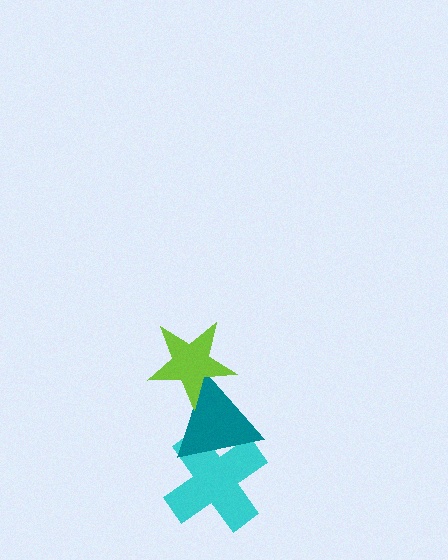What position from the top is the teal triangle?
The teal triangle is 2nd from the top.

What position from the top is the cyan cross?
The cyan cross is 3rd from the top.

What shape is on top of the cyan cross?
The teal triangle is on top of the cyan cross.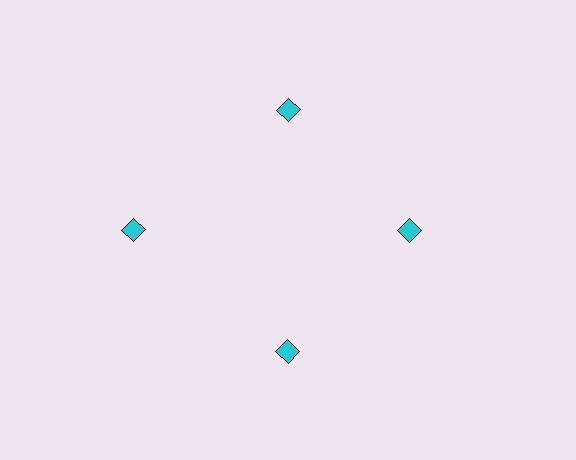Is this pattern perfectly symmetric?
No. The 4 cyan diamonds are arranged in a ring, but one element near the 9 o'clock position is pushed outward from the center, breaking the 4-fold rotational symmetry.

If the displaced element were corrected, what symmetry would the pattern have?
It would have 4-fold rotational symmetry — the pattern would map onto itself every 90 degrees.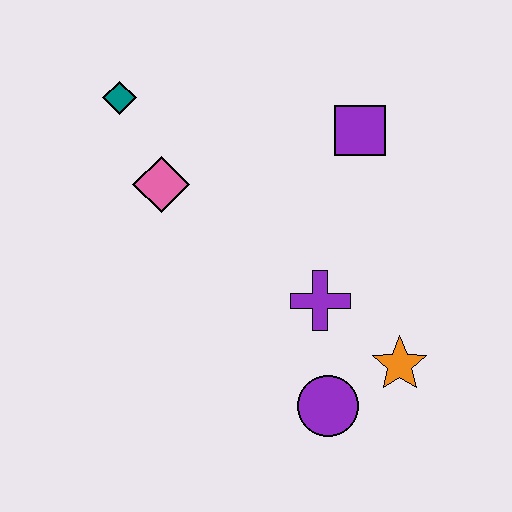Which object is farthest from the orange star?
The teal diamond is farthest from the orange star.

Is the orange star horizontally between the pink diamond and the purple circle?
No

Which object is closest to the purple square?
The purple cross is closest to the purple square.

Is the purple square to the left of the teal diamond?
No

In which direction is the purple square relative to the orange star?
The purple square is above the orange star.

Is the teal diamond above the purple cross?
Yes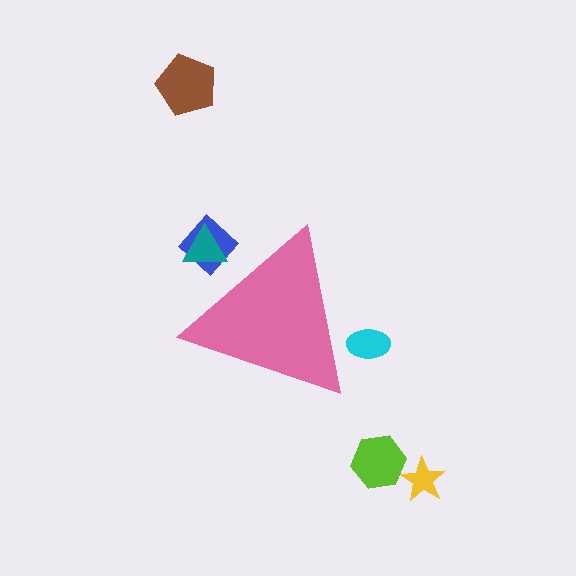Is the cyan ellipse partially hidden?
Yes, the cyan ellipse is partially hidden behind the pink triangle.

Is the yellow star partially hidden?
No, the yellow star is fully visible.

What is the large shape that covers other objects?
A pink triangle.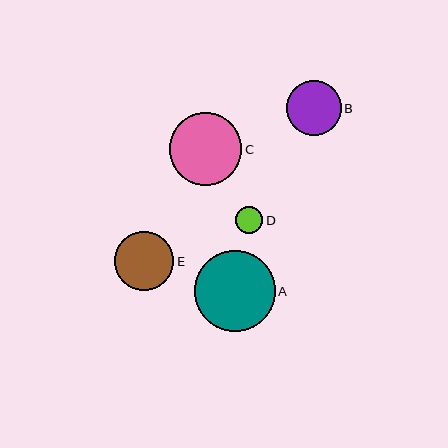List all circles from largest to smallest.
From largest to smallest: A, C, E, B, D.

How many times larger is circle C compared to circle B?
Circle C is approximately 1.3 times the size of circle B.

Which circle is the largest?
Circle A is the largest with a size of approximately 81 pixels.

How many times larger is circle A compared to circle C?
Circle A is approximately 1.1 times the size of circle C.